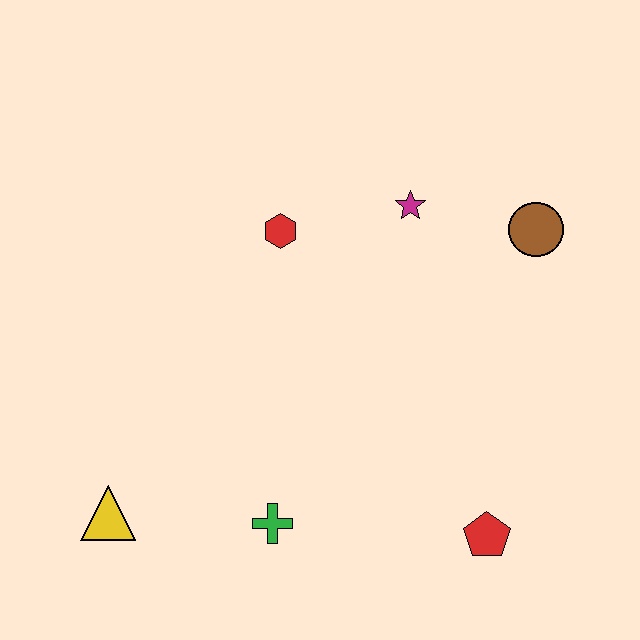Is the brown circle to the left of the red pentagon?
No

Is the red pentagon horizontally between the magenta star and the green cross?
No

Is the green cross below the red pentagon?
No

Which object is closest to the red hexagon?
The magenta star is closest to the red hexagon.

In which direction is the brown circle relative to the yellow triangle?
The brown circle is to the right of the yellow triangle.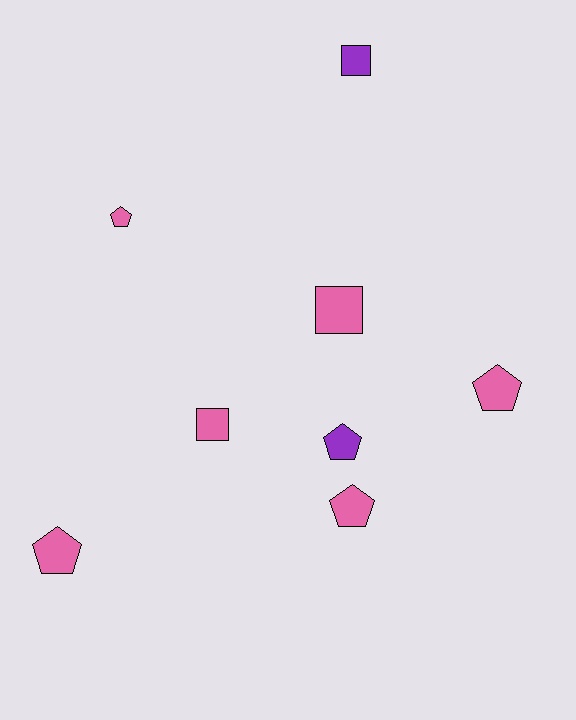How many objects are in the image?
There are 8 objects.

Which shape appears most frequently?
Pentagon, with 5 objects.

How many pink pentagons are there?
There are 4 pink pentagons.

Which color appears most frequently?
Pink, with 6 objects.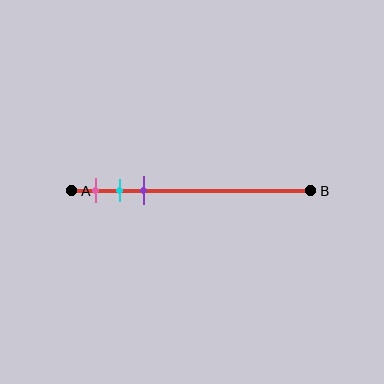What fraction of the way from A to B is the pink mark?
The pink mark is approximately 10% (0.1) of the way from A to B.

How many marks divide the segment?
There are 3 marks dividing the segment.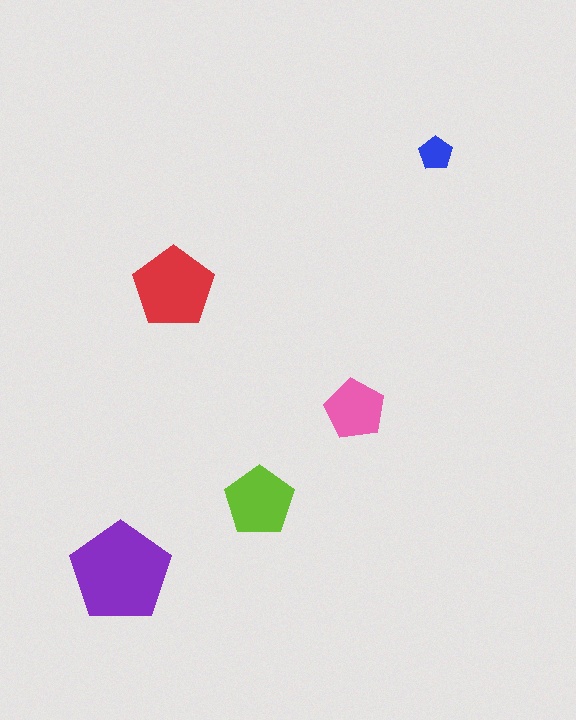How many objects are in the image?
There are 5 objects in the image.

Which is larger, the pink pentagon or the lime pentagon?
The lime one.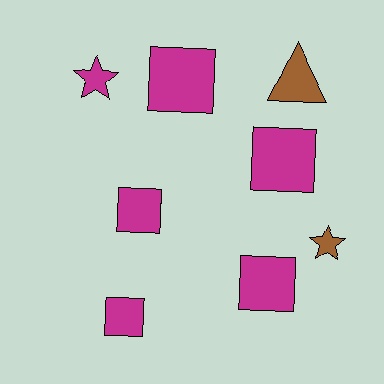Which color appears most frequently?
Magenta, with 6 objects.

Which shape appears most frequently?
Square, with 5 objects.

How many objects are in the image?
There are 8 objects.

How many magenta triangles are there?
There are no magenta triangles.